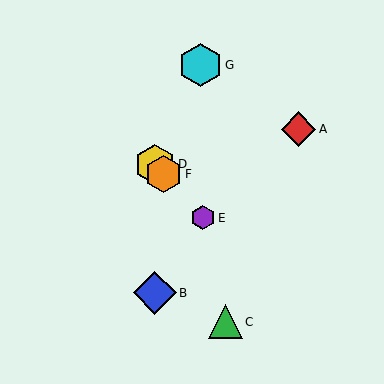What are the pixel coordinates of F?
Object F is at (163, 174).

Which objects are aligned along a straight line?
Objects D, E, F are aligned along a straight line.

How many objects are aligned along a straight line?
3 objects (D, E, F) are aligned along a straight line.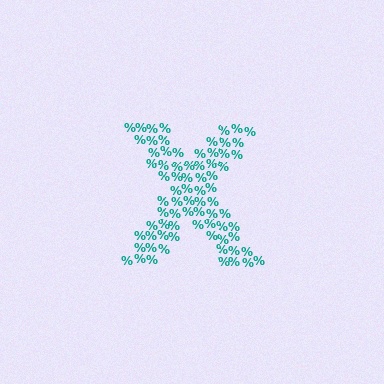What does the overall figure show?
The overall figure shows the letter X.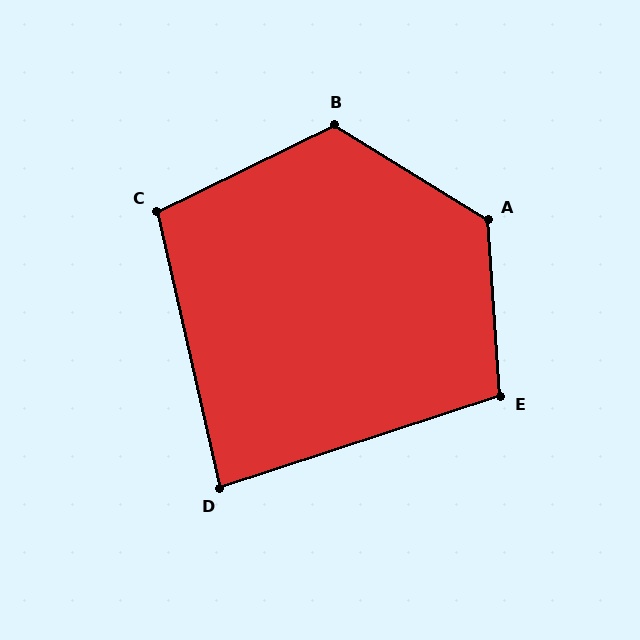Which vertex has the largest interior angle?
A, at approximately 126 degrees.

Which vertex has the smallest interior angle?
D, at approximately 85 degrees.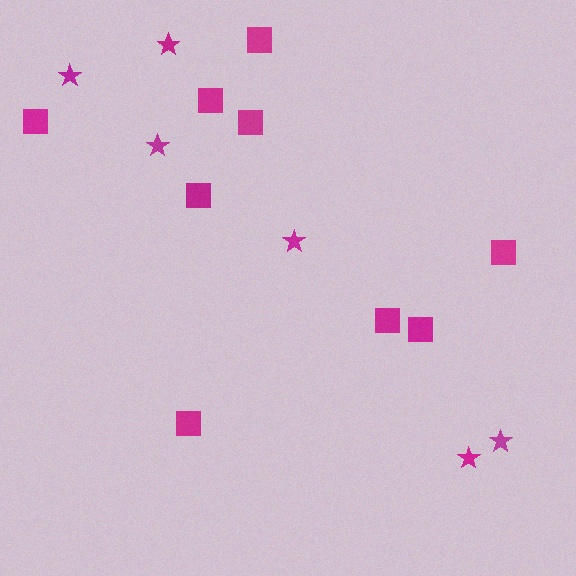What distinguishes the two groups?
There are 2 groups: one group of stars (6) and one group of squares (9).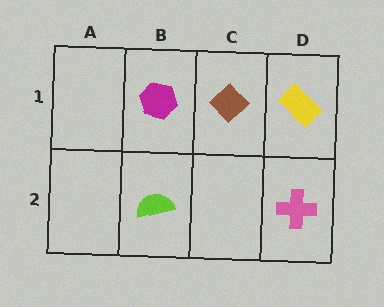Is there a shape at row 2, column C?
No, that cell is empty.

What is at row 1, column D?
A yellow rectangle.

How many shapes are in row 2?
2 shapes.